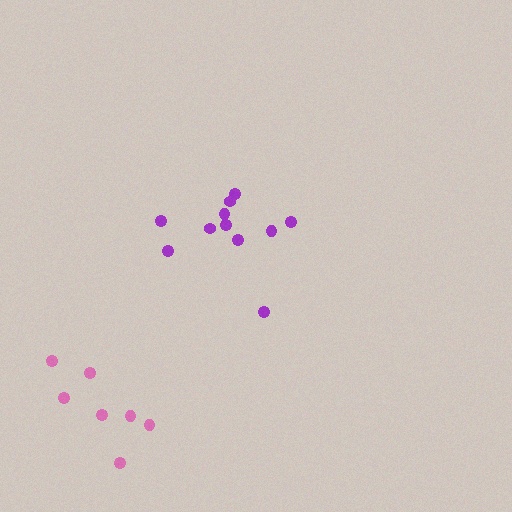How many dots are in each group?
Group 1: 7 dots, Group 2: 11 dots (18 total).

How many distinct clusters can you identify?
There are 2 distinct clusters.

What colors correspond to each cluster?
The clusters are colored: pink, purple.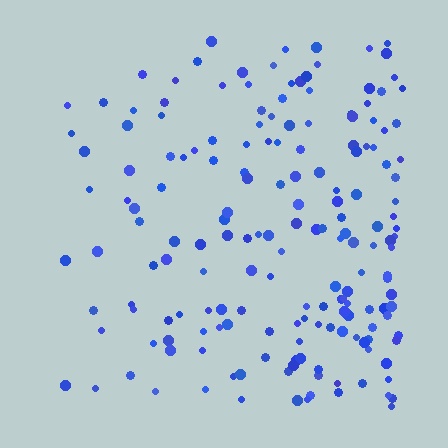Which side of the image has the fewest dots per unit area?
The left.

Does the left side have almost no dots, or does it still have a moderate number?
Still a moderate number, just noticeably fewer than the right.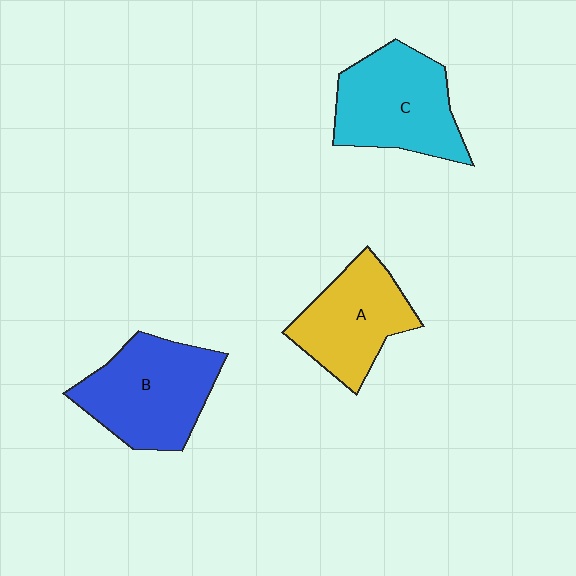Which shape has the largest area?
Shape B (blue).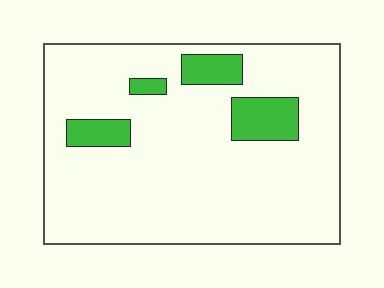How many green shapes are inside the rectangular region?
4.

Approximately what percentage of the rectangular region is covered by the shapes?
Approximately 10%.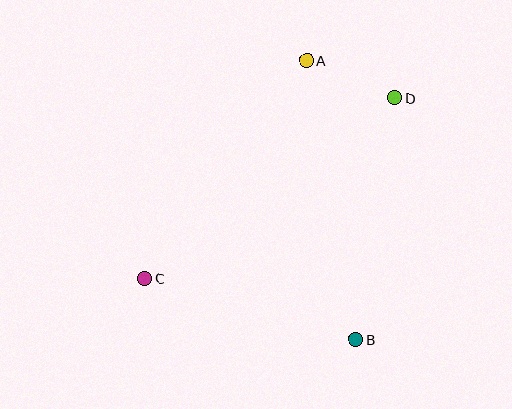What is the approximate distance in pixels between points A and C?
The distance between A and C is approximately 271 pixels.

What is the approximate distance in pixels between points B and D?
The distance between B and D is approximately 245 pixels.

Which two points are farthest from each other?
Points C and D are farthest from each other.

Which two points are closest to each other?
Points A and D are closest to each other.